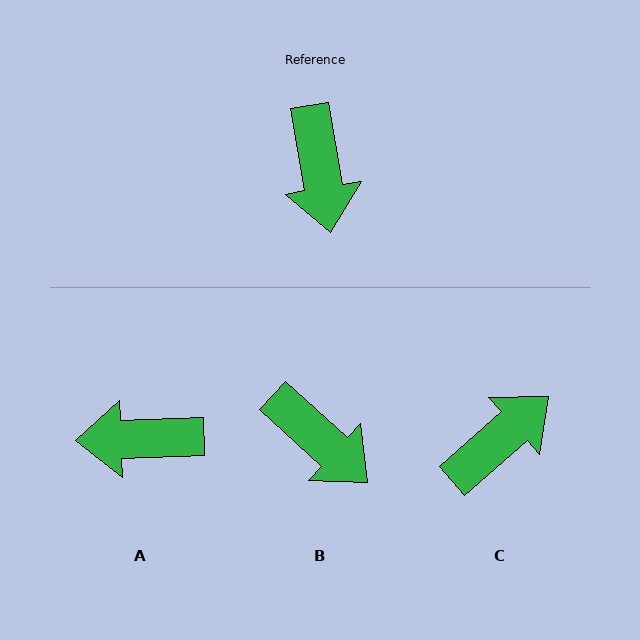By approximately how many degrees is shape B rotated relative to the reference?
Approximately 38 degrees counter-clockwise.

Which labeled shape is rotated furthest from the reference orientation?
C, about 122 degrees away.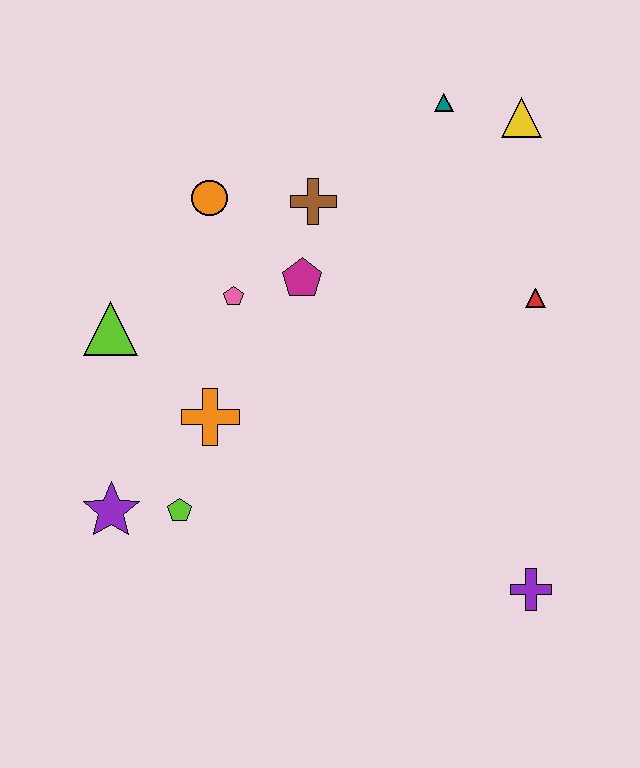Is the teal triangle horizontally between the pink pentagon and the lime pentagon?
No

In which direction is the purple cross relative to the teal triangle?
The purple cross is below the teal triangle.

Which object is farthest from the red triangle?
The purple star is farthest from the red triangle.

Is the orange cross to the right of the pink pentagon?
No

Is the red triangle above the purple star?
Yes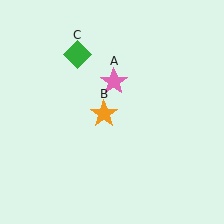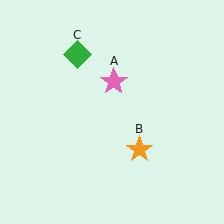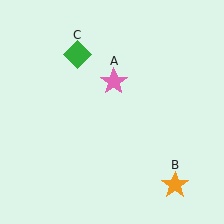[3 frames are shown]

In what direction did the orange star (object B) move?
The orange star (object B) moved down and to the right.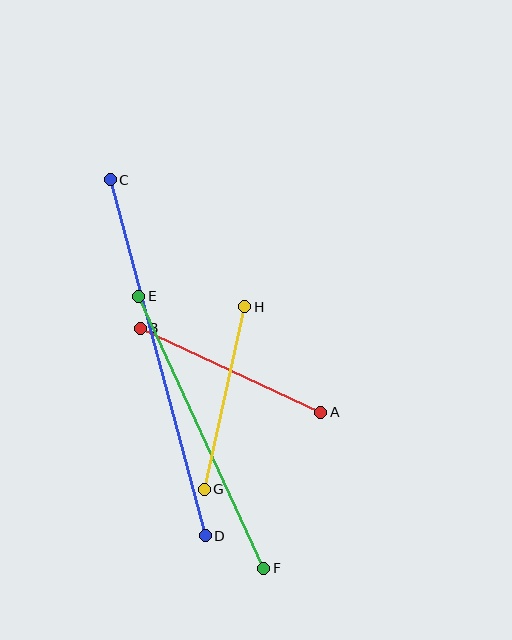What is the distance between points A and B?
The distance is approximately 199 pixels.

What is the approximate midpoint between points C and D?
The midpoint is at approximately (158, 358) pixels.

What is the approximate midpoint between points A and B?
The midpoint is at approximately (231, 370) pixels.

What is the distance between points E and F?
The distance is approximately 299 pixels.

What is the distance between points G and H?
The distance is approximately 187 pixels.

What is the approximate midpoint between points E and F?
The midpoint is at approximately (201, 432) pixels.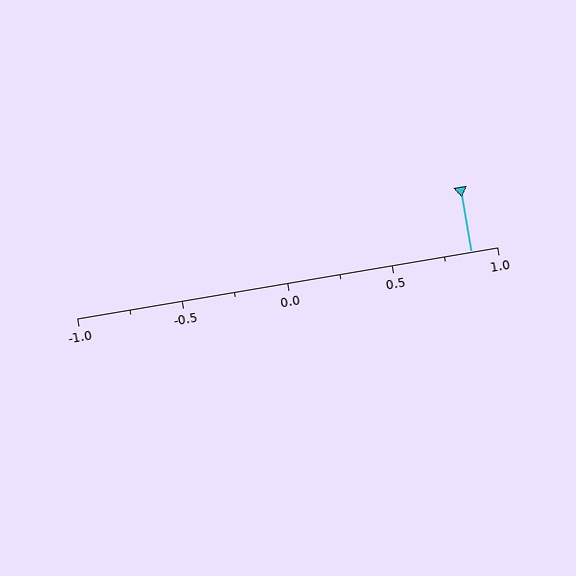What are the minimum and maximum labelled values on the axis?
The axis runs from -1.0 to 1.0.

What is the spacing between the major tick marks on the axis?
The major ticks are spaced 0.5 apart.